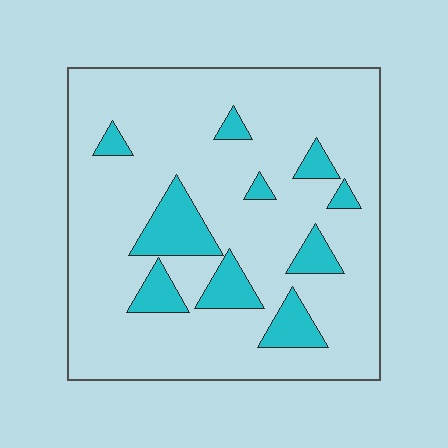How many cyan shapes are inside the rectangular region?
10.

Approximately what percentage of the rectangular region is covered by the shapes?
Approximately 15%.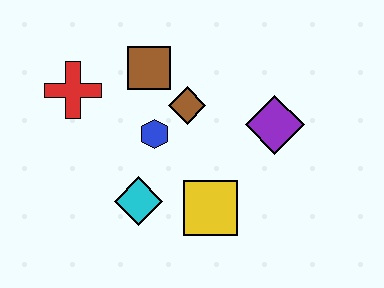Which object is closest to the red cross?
The brown square is closest to the red cross.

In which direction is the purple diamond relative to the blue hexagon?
The purple diamond is to the right of the blue hexagon.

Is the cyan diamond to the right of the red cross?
Yes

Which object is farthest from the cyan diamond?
The purple diamond is farthest from the cyan diamond.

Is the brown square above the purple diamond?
Yes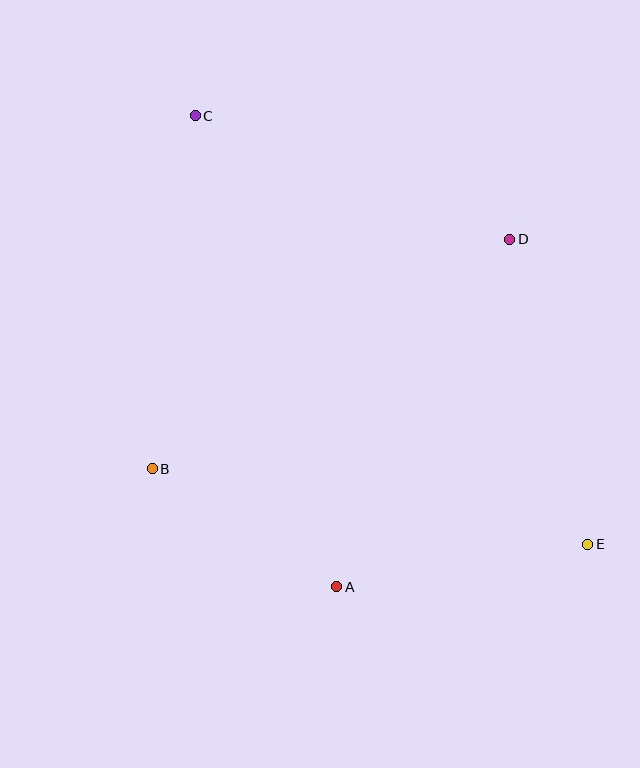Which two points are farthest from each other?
Points C and E are farthest from each other.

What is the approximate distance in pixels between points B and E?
The distance between B and E is approximately 442 pixels.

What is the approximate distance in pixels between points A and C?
The distance between A and C is approximately 492 pixels.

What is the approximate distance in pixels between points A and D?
The distance between A and D is approximately 389 pixels.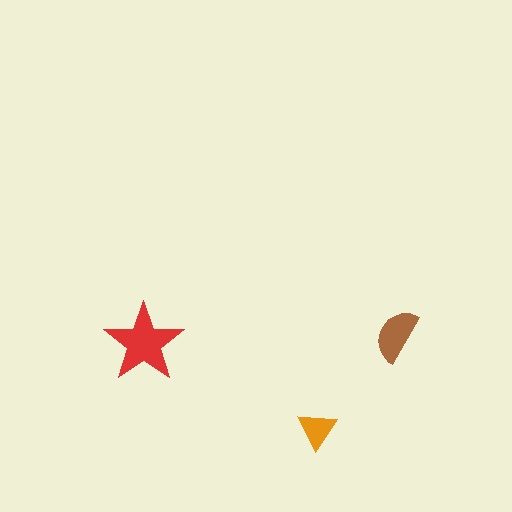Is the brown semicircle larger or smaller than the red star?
Smaller.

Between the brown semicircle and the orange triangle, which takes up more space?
The brown semicircle.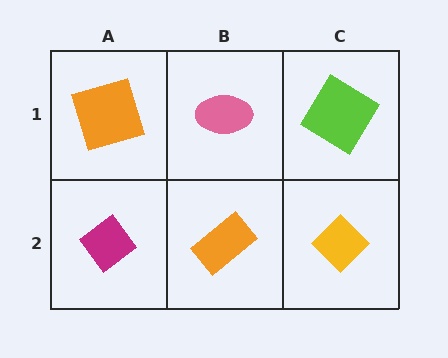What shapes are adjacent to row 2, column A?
An orange square (row 1, column A), an orange rectangle (row 2, column B).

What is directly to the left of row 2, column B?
A magenta diamond.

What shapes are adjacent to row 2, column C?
A lime diamond (row 1, column C), an orange rectangle (row 2, column B).